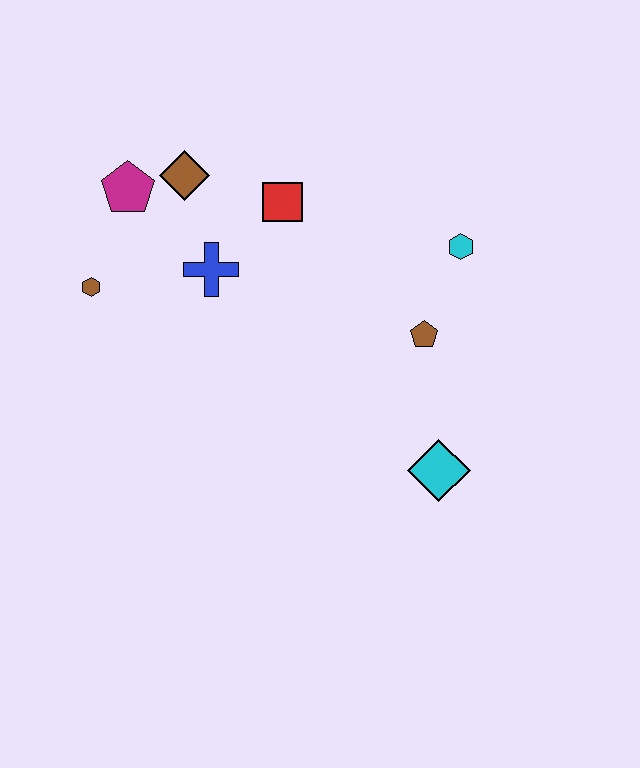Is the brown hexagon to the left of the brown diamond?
Yes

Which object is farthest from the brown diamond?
The cyan diamond is farthest from the brown diamond.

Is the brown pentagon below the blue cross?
Yes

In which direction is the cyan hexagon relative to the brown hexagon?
The cyan hexagon is to the right of the brown hexagon.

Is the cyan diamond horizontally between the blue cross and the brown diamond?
No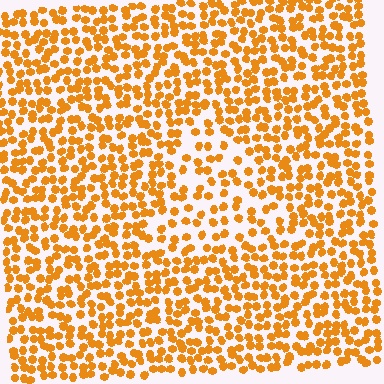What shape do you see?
I see a triangle.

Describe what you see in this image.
The image contains small orange elements arranged at two different densities. A triangle-shaped region is visible where the elements are less densely packed than the surrounding area.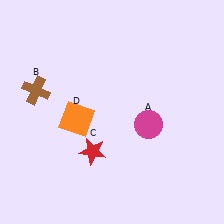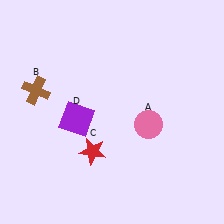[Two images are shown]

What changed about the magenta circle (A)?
In Image 1, A is magenta. In Image 2, it changed to pink.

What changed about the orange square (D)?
In Image 1, D is orange. In Image 2, it changed to purple.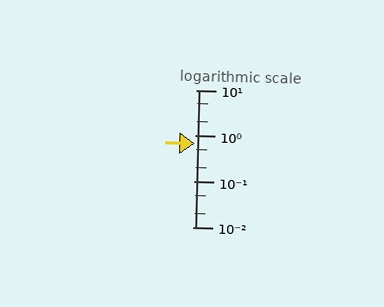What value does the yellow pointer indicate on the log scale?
The pointer indicates approximately 0.67.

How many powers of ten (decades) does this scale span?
The scale spans 3 decades, from 0.01 to 10.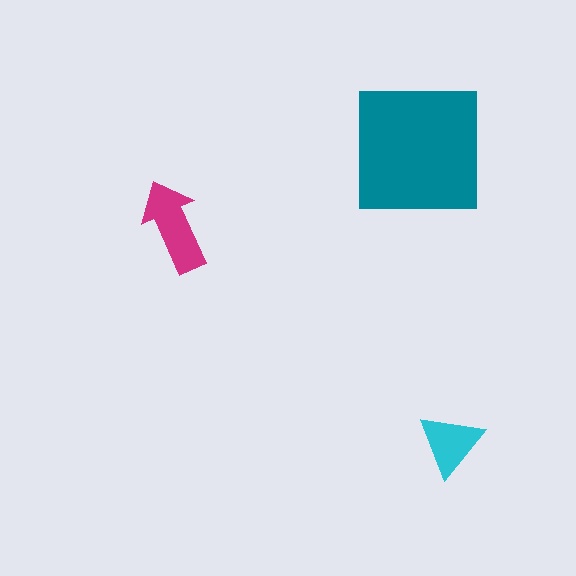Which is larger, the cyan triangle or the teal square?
The teal square.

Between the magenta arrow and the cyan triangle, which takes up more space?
The magenta arrow.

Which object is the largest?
The teal square.